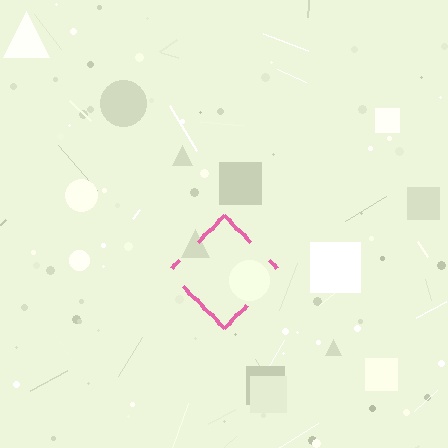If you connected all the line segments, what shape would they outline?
They would outline a diamond.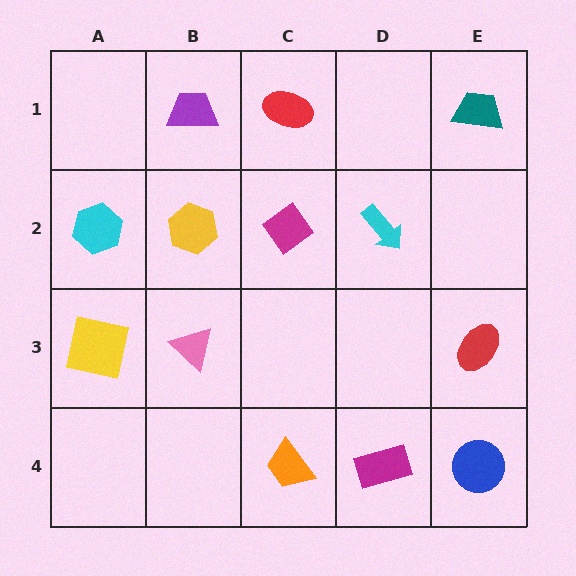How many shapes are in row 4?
3 shapes.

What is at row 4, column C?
An orange trapezoid.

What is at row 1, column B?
A purple trapezoid.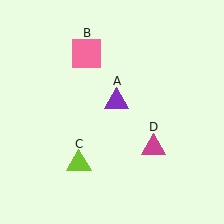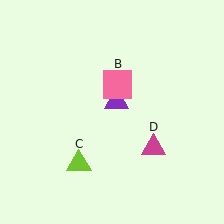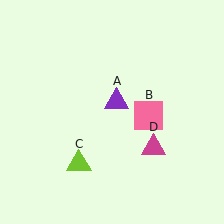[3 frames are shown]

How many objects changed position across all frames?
1 object changed position: pink square (object B).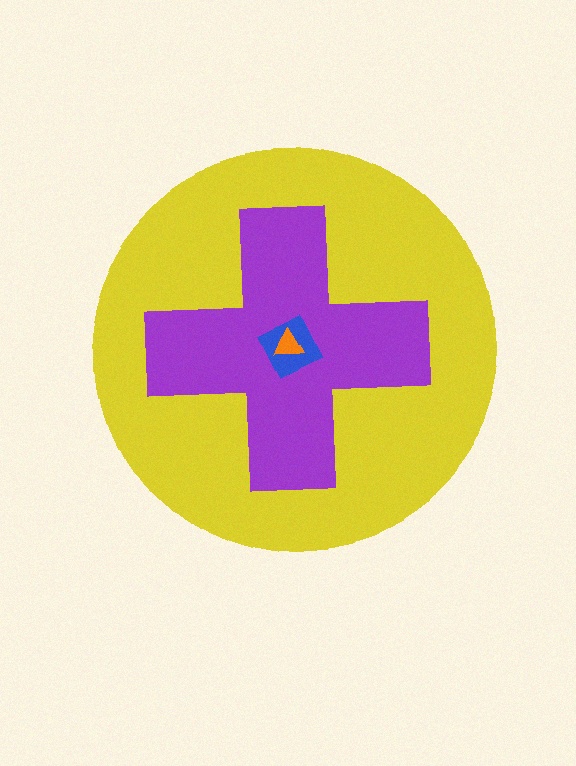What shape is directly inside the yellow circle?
The purple cross.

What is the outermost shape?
The yellow circle.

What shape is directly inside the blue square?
The orange triangle.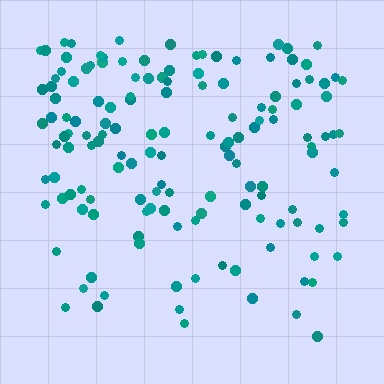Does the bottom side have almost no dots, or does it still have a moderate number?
Still a moderate number, just noticeably fewer than the top.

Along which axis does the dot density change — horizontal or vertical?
Vertical.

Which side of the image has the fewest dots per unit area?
The bottom.